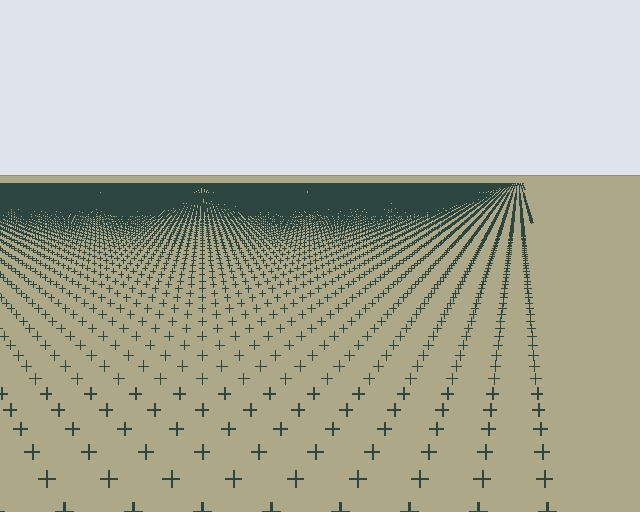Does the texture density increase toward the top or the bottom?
Density increases toward the top.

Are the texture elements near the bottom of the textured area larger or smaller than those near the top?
Larger. Near the bottom, elements are closer to the viewer and appear at a bigger on-screen size.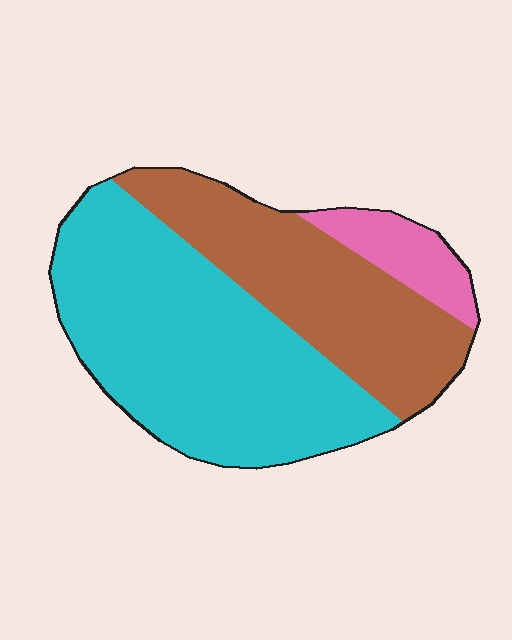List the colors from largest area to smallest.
From largest to smallest: cyan, brown, pink.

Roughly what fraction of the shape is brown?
Brown takes up about one third (1/3) of the shape.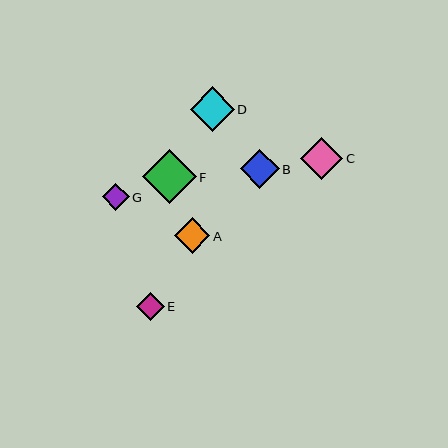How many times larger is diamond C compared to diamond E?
Diamond C is approximately 1.6 times the size of diamond E.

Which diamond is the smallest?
Diamond G is the smallest with a size of approximately 27 pixels.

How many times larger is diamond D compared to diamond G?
Diamond D is approximately 1.7 times the size of diamond G.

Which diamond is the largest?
Diamond F is the largest with a size of approximately 54 pixels.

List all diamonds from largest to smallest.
From largest to smallest: F, D, C, B, A, E, G.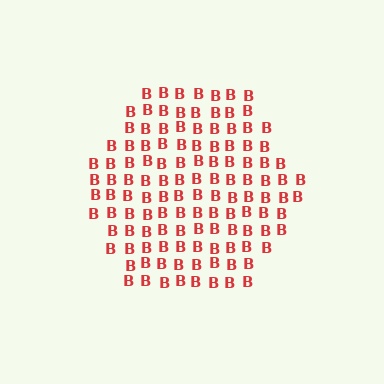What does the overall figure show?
The overall figure shows a hexagon.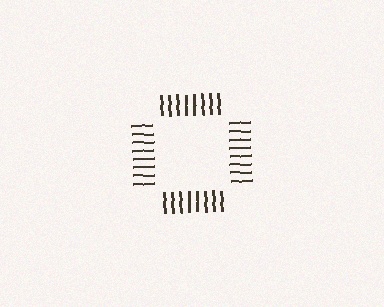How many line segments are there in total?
32 — 8 along each of the 4 edges.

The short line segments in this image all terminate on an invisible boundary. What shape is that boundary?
An illusory square — the line segments terminate on its edges but no continuous stroke is drawn.